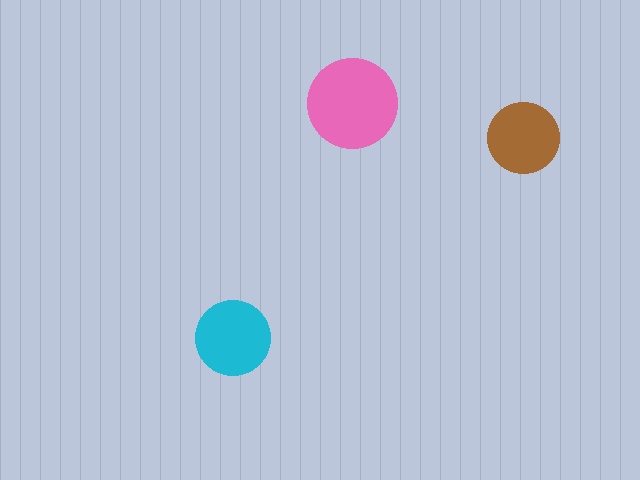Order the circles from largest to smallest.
the pink one, the cyan one, the brown one.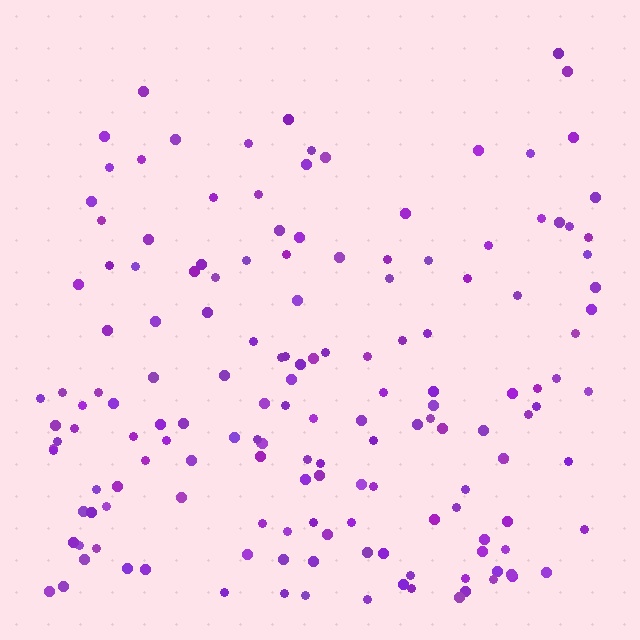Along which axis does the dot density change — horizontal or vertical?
Vertical.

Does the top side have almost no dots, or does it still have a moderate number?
Still a moderate number, just noticeably fewer than the bottom.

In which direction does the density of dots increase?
From top to bottom, with the bottom side densest.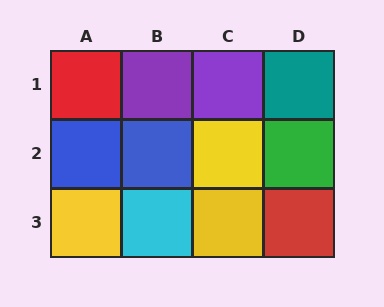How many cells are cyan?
1 cell is cyan.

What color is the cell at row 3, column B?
Cyan.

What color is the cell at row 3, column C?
Yellow.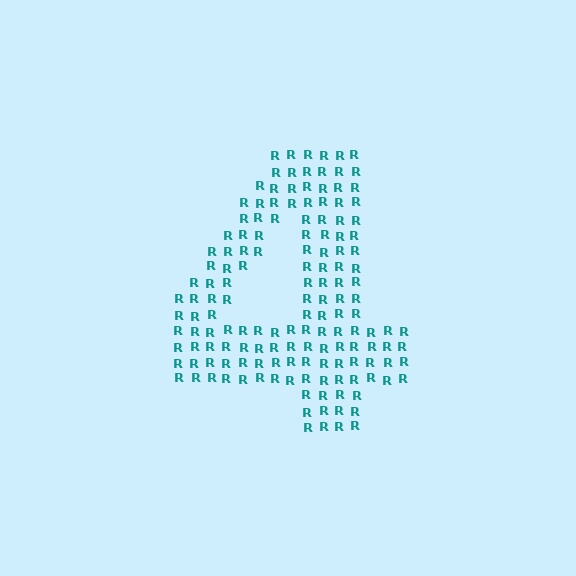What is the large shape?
The large shape is the digit 4.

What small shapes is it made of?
It is made of small letter R's.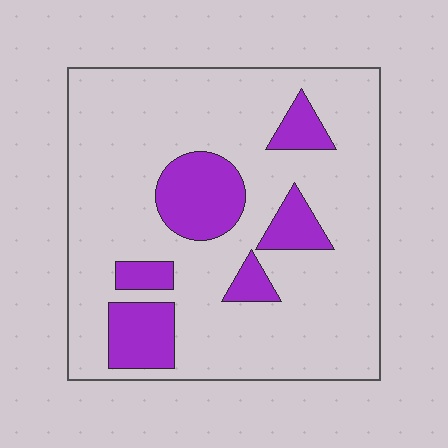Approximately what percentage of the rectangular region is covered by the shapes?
Approximately 20%.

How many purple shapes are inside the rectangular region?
6.